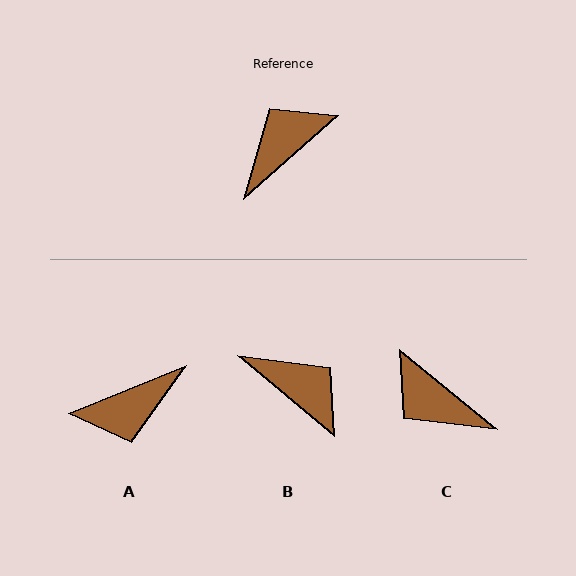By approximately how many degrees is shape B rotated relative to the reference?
Approximately 81 degrees clockwise.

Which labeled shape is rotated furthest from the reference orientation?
A, about 161 degrees away.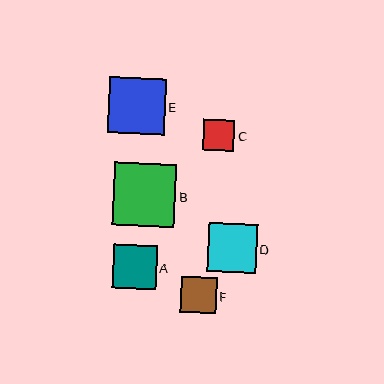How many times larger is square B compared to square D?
Square B is approximately 1.3 times the size of square D.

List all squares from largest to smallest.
From largest to smallest: B, E, D, A, F, C.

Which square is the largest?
Square B is the largest with a size of approximately 63 pixels.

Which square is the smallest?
Square C is the smallest with a size of approximately 31 pixels.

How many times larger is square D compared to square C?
Square D is approximately 1.6 times the size of square C.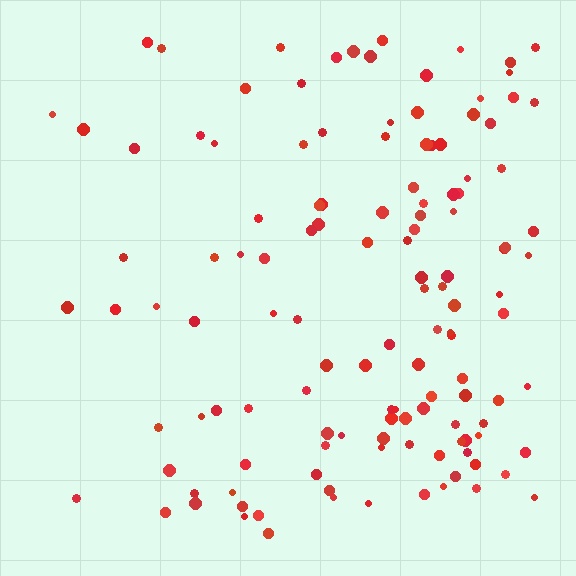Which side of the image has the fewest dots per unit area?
The left.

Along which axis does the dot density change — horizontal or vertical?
Horizontal.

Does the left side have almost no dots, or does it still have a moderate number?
Still a moderate number, just noticeably fewer than the right.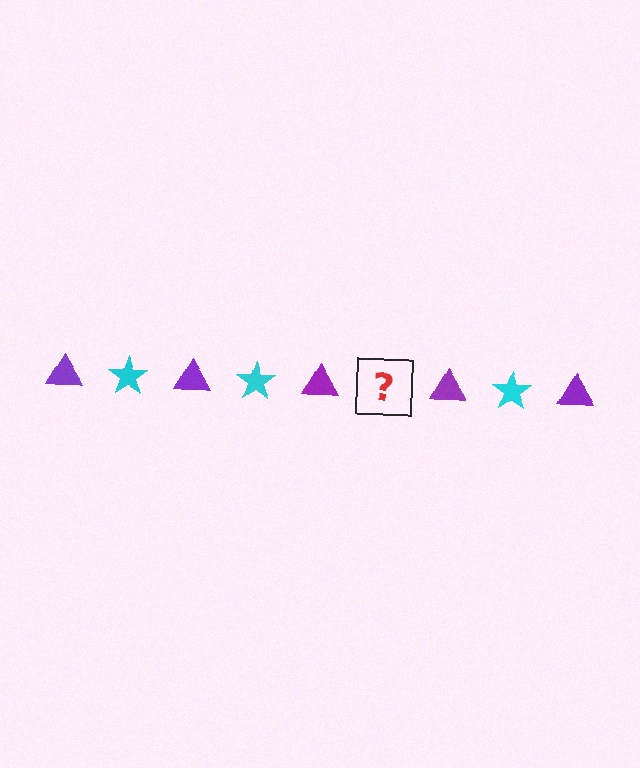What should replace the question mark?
The question mark should be replaced with a cyan star.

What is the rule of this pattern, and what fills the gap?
The rule is that the pattern alternates between purple triangle and cyan star. The gap should be filled with a cyan star.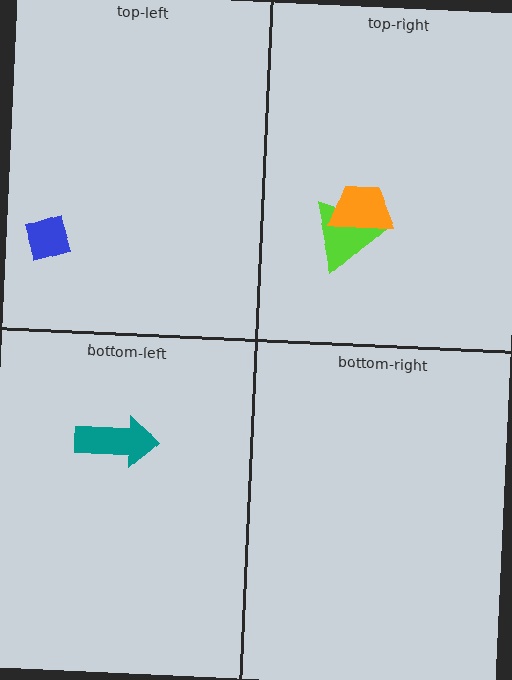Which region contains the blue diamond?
The top-left region.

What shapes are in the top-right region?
The lime triangle, the orange trapezoid.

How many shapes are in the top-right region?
2.